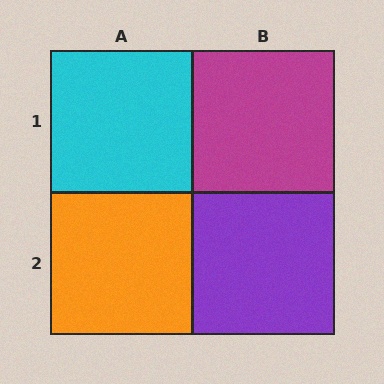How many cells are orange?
1 cell is orange.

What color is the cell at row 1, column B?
Magenta.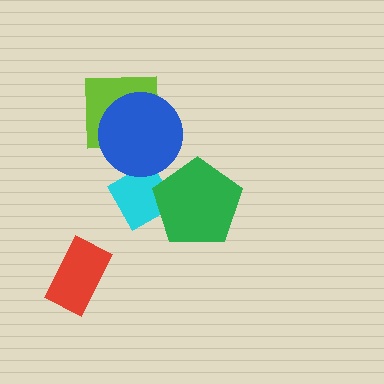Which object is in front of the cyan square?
The green pentagon is in front of the cyan square.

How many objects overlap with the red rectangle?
0 objects overlap with the red rectangle.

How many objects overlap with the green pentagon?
1 object overlaps with the green pentagon.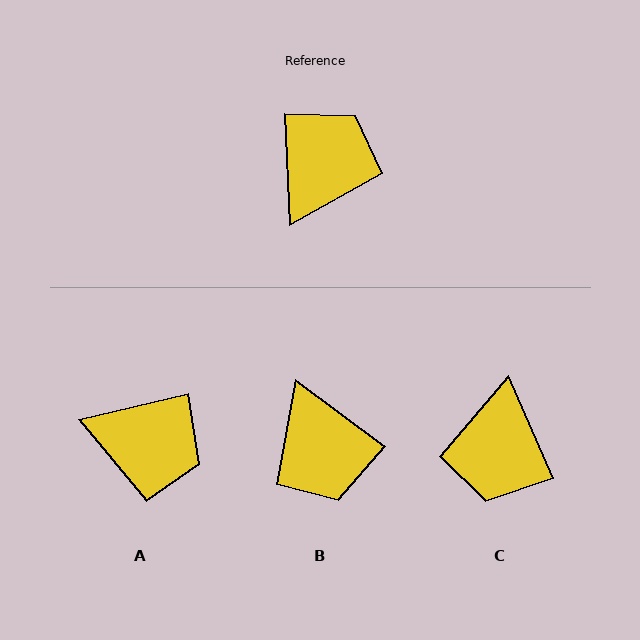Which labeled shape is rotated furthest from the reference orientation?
C, about 159 degrees away.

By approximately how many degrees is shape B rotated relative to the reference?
Approximately 130 degrees clockwise.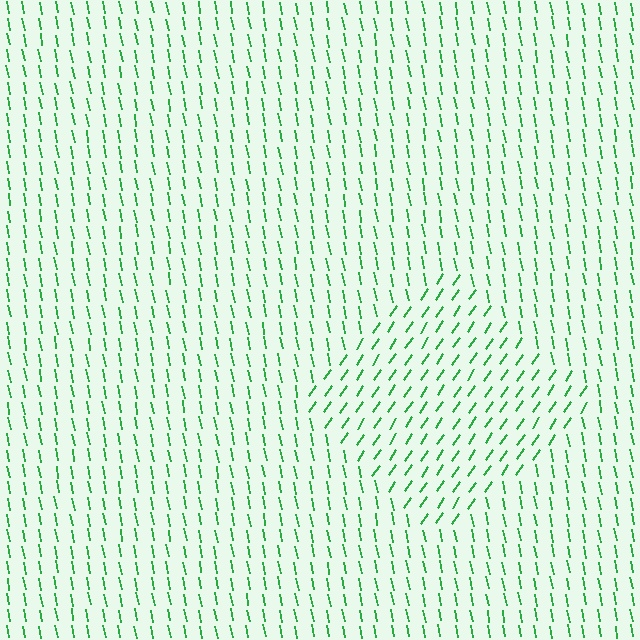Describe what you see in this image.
The image is filled with small green line segments. A diamond region in the image has lines oriented differently from the surrounding lines, creating a visible texture boundary.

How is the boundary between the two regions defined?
The boundary is defined purely by a change in line orientation (approximately 45 degrees difference). All lines are the same color and thickness.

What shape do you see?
I see a diamond.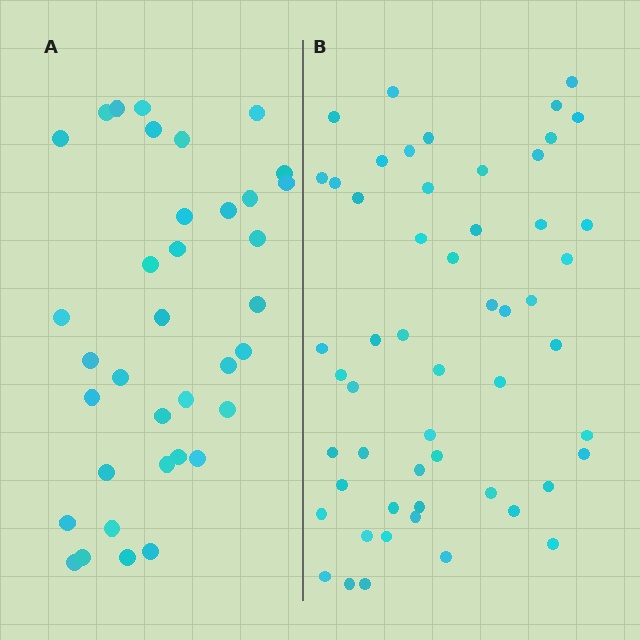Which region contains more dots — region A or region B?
Region B (the right region) has more dots.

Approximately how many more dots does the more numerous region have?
Region B has approximately 20 more dots than region A.